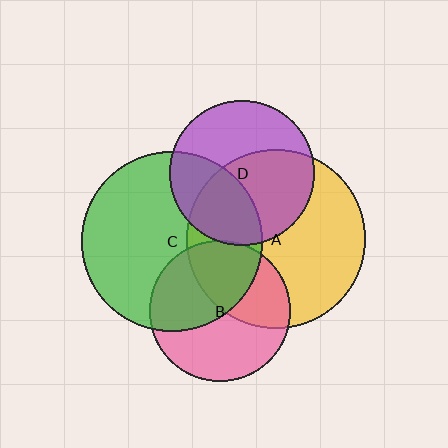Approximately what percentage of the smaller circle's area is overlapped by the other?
Approximately 40%.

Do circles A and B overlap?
Yes.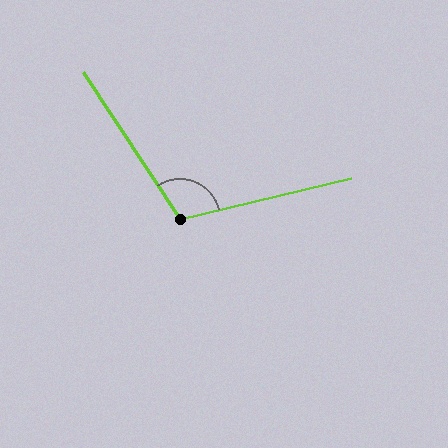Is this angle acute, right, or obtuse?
It is obtuse.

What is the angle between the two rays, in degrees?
Approximately 110 degrees.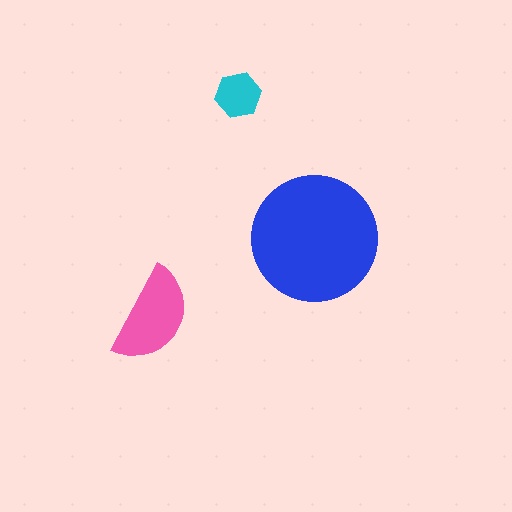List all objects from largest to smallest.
The blue circle, the pink semicircle, the cyan hexagon.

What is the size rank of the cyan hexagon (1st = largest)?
3rd.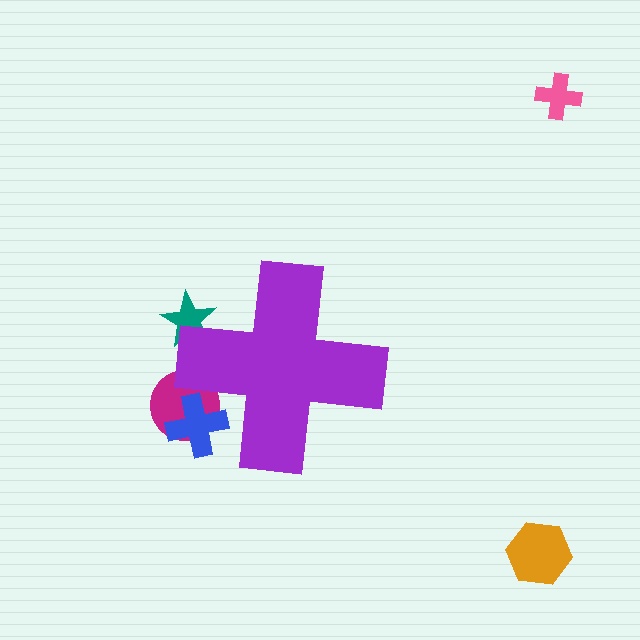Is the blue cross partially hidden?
Yes, the blue cross is partially hidden behind the purple cross.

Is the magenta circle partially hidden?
Yes, the magenta circle is partially hidden behind the purple cross.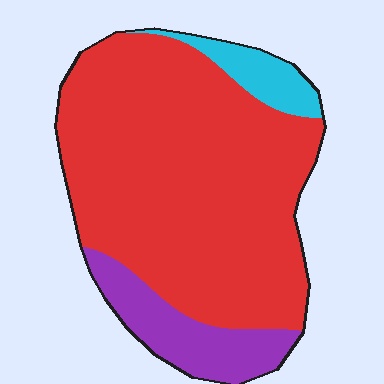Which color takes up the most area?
Red, at roughly 80%.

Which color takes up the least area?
Cyan, at roughly 5%.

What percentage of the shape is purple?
Purple takes up about one sixth (1/6) of the shape.